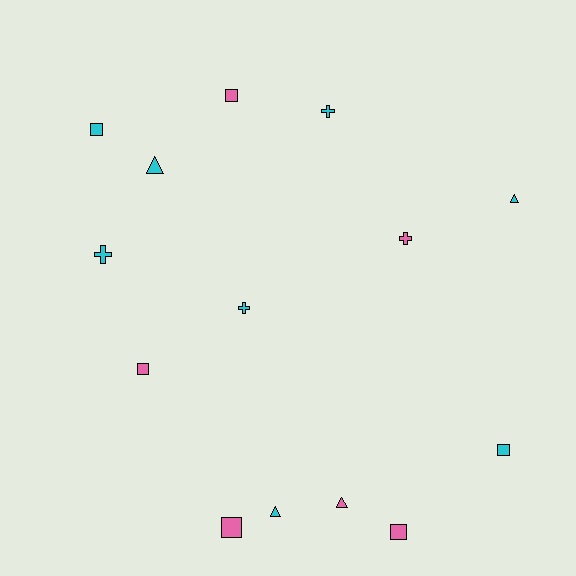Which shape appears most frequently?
Square, with 6 objects.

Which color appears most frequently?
Cyan, with 8 objects.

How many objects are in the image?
There are 14 objects.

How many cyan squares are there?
There are 2 cyan squares.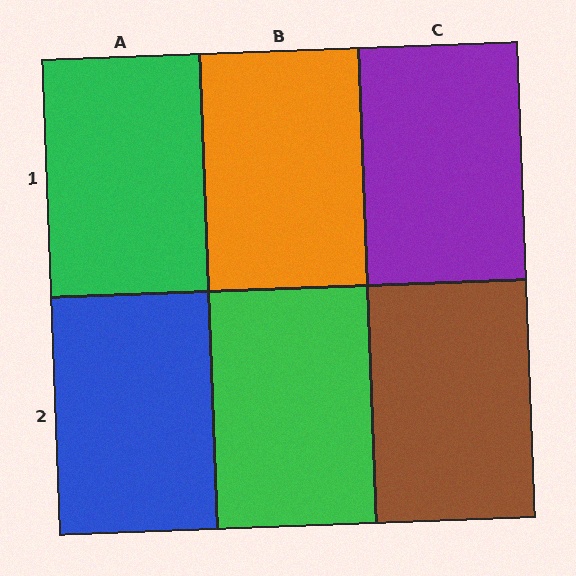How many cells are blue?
1 cell is blue.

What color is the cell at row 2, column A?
Blue.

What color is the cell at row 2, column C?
Brown.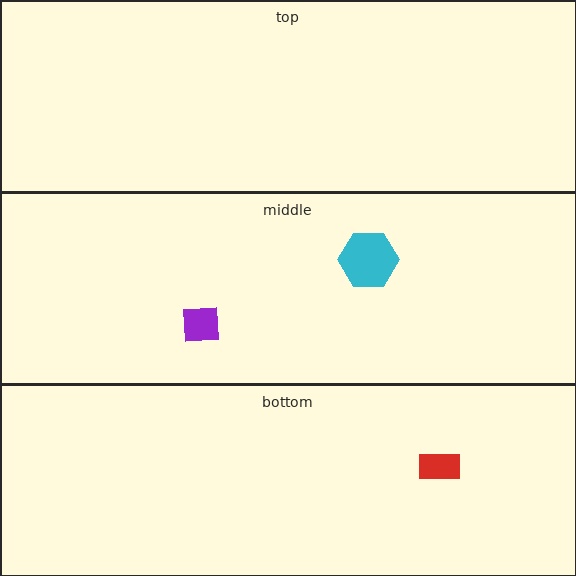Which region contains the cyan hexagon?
The middle region.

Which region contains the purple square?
The middle region.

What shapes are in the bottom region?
The red rectangle.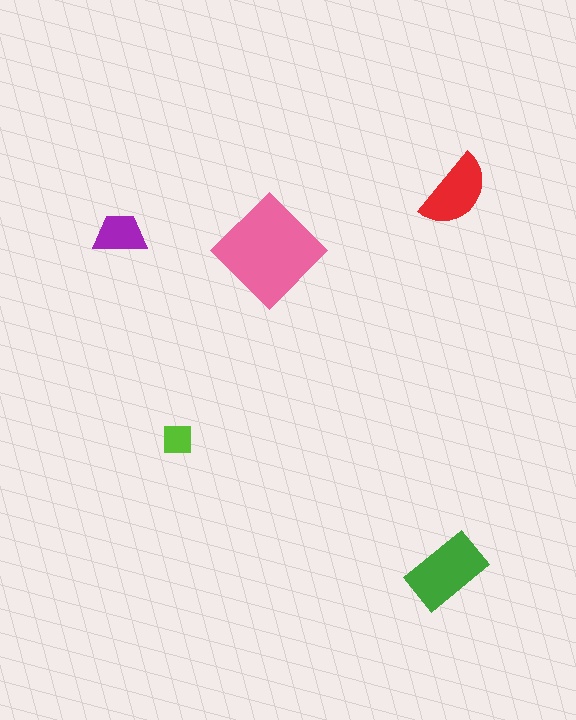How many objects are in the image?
There are 5 objects in the image.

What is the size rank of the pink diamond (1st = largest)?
1st.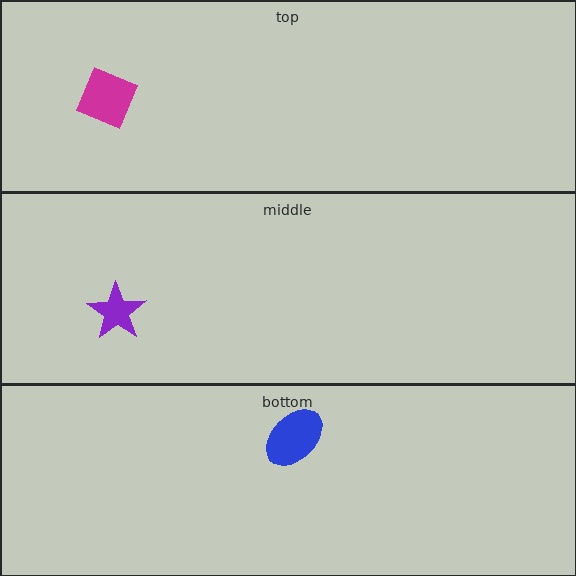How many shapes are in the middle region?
1.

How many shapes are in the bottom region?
1.